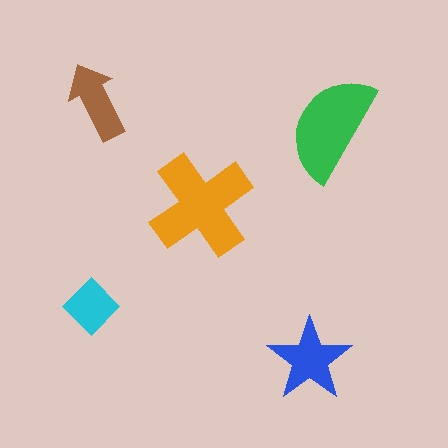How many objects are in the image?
There are 5 objects in the image.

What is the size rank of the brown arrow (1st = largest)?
4th.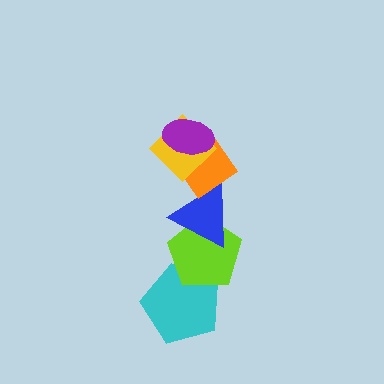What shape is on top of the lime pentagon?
The blue triangle is on top of the lime pentagon.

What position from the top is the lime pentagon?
The lime pentagon is 5th from the top.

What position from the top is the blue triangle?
The blue triangle is 4th from the top.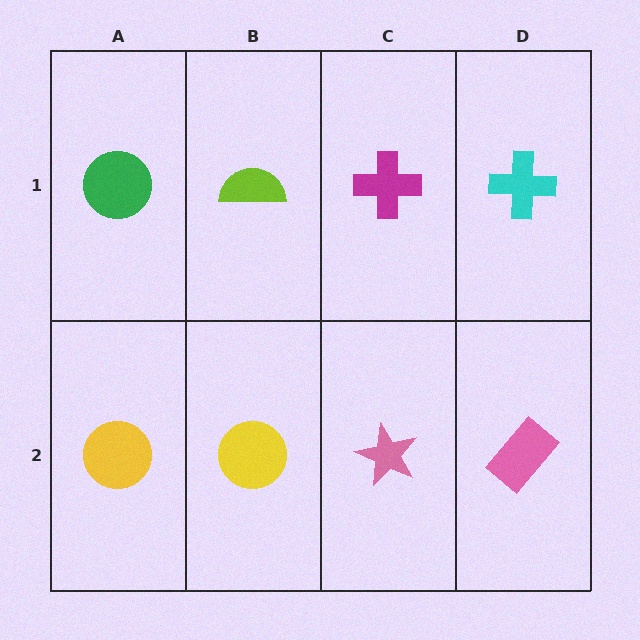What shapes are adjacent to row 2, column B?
A lime semicircle (row 1, column B), a yellow circle (row 2, column A), a pink star (row 2, column C).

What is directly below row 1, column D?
A pink rectangle.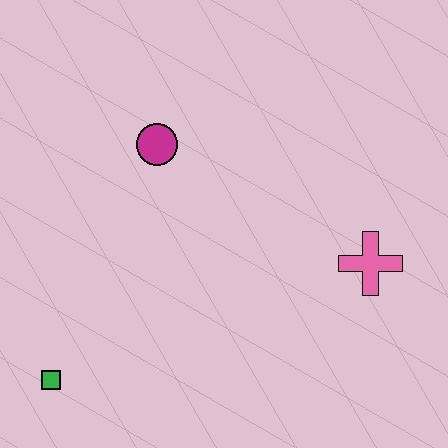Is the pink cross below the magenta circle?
Yes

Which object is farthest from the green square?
The pink cross is farthest from the green square.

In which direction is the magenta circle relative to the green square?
The magenta circle is above the green square.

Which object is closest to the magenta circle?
The pink cross is closest to the magenta circle.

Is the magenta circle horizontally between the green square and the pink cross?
Yes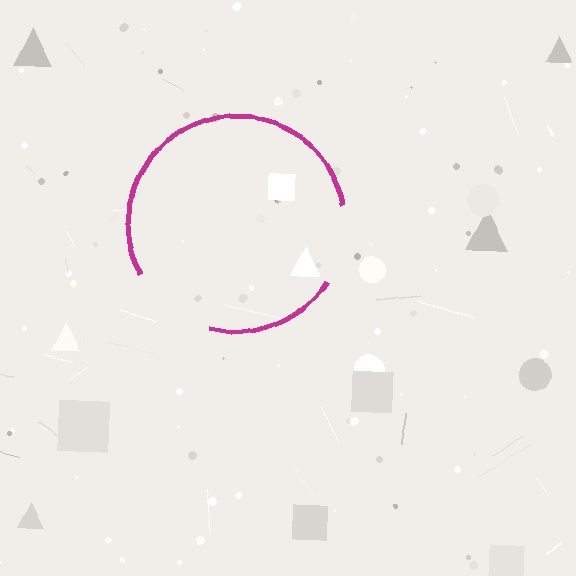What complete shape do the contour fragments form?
The contour fragments form a circle.